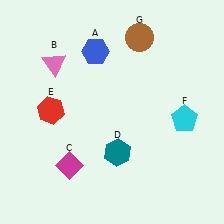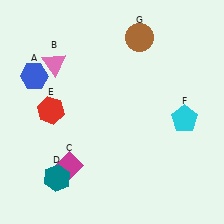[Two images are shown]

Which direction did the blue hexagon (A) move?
The blue hexagon (A) moved left.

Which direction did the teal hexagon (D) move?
The teal hexagon (D) moved left.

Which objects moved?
The objects that moved are: the blue hexagon (A), the teal hexagon (D).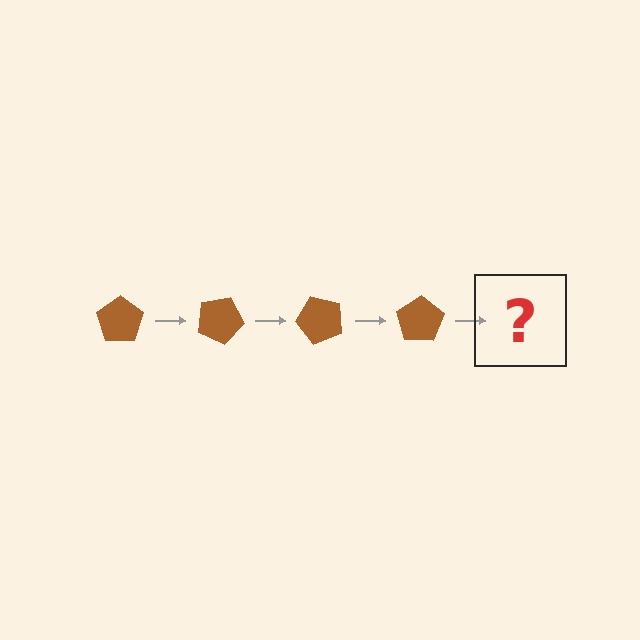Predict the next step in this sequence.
The next step is a brown pentagon rotated 100 degrees.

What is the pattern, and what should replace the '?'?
The pattern is that the pentagon rotates 25 degrees each step. The '?' should be a brown pentagon rotated 100 degrees.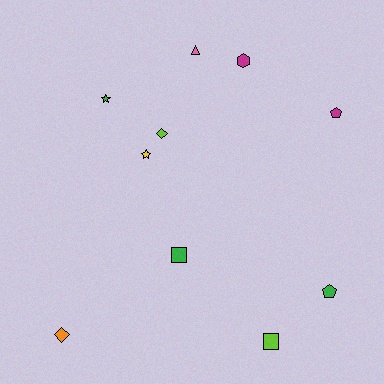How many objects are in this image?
There are 10 objects.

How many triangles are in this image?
There is 1 triangle.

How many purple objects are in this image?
There are no purple objects.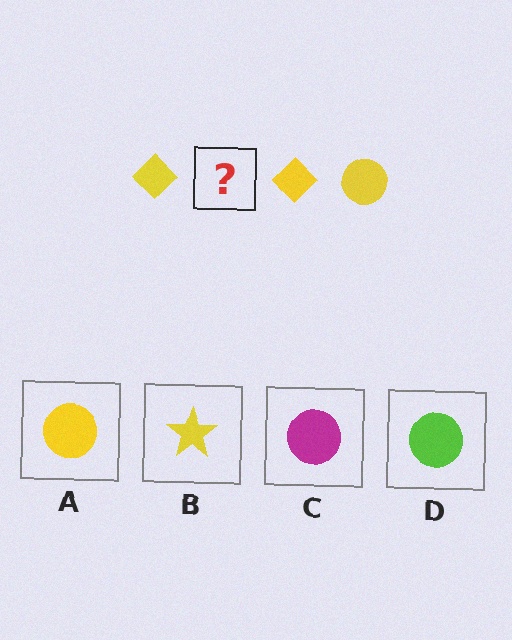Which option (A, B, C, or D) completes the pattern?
A.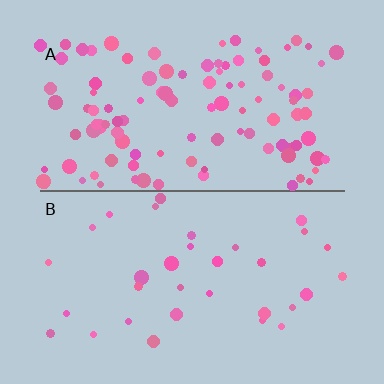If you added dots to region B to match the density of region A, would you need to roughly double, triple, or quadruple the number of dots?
Approximately triple.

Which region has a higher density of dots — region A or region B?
A (the top).